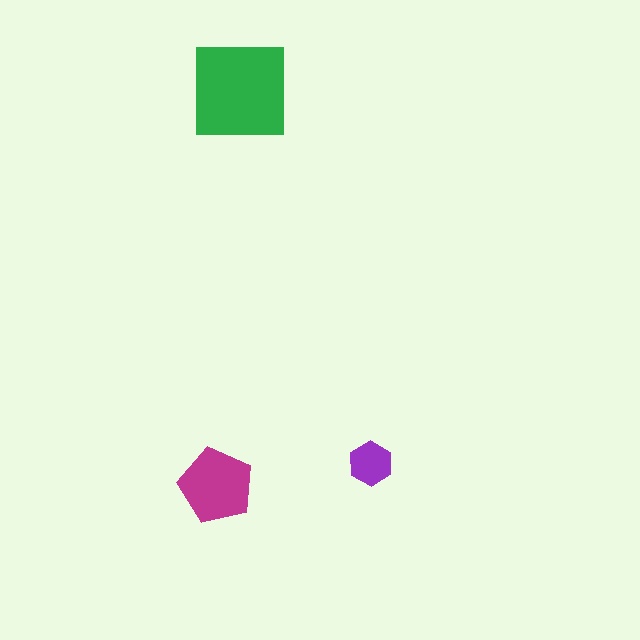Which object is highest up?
The green square is topmost.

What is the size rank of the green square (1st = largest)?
1st.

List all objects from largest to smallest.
The green square, the magenta pentagon, the purple hexagon.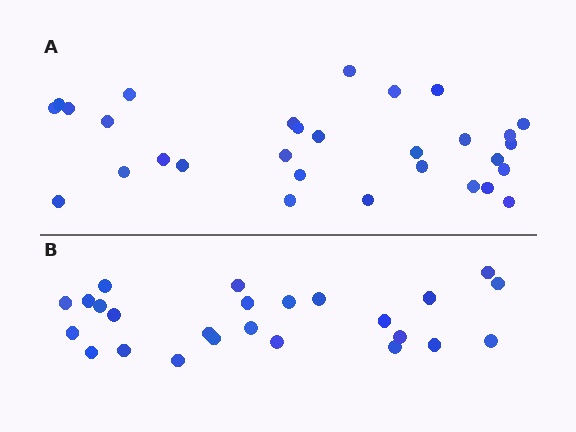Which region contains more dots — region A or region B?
Region A (the top region) has more dots.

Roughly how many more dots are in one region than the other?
Region A has about 5 more dots than region B.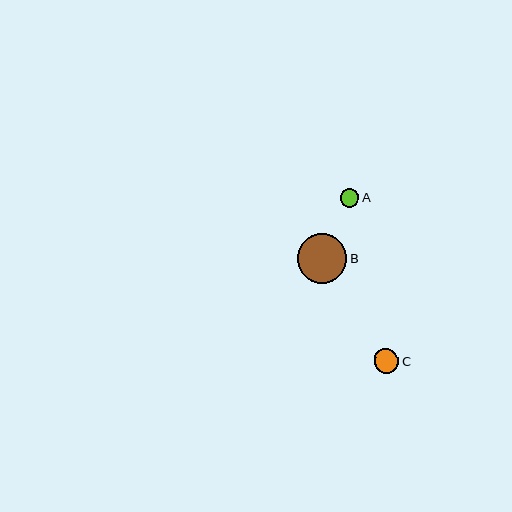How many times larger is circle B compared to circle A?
Circle B is approximately 2.7 times the size of circle A.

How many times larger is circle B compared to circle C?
Circle B is approximately 2.0 times the size of circle C.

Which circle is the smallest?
Circle A is the smallest with a size of approximately 19 pixels.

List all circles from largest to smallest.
From largest to smallest: B, C, A.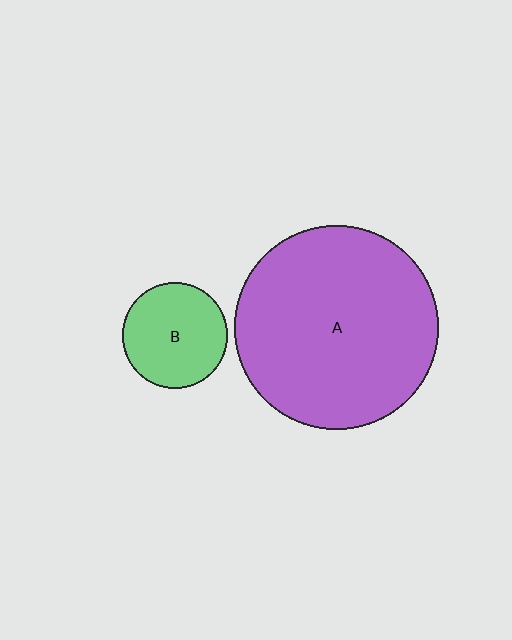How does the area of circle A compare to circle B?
Approximately 3.7 times.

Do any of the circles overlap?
No, none of the circles overlap.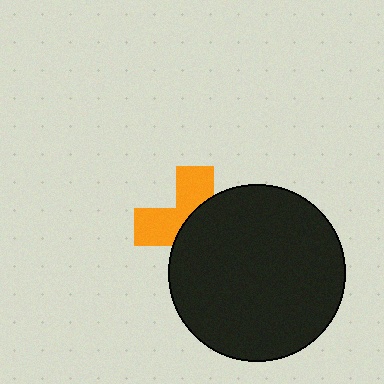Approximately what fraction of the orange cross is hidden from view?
Roughly 57% of the orange cross is hidden behind the black circle.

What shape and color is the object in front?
The object in front is a black circle.